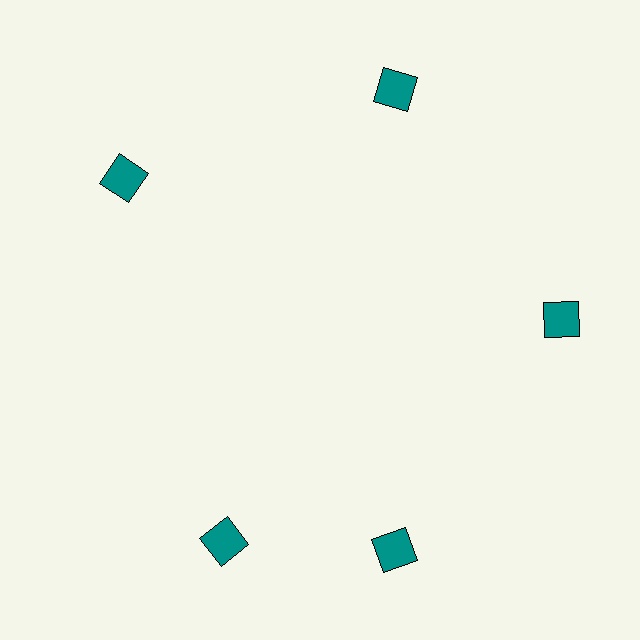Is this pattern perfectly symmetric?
No. The 5 teal squares are arranged in a ring, but one element near the 8 o'clock position is rotated out of alignment along the ring, breaking the 5-fold rotational symmetry.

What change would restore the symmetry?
The symmetry would be restored by rotating it back into even spacing with its neighbors so that all 5 squares sit at equal angles and equal distance from the center.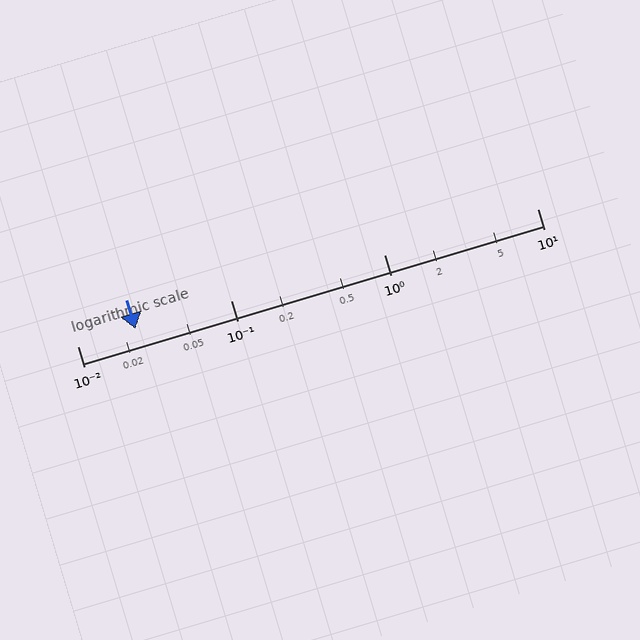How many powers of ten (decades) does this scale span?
The scale spans 3 decades, from 0.01 to 10.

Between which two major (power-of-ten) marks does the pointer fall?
The pointer is between 0.01 and 0.1.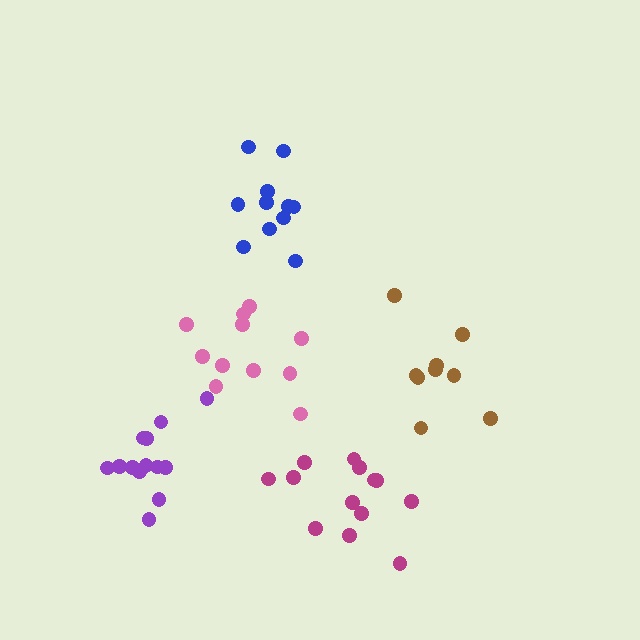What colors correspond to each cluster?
The clusters are colored: purple, blue, magenta, pink, brown.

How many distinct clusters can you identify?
There are 5 distinct clusters.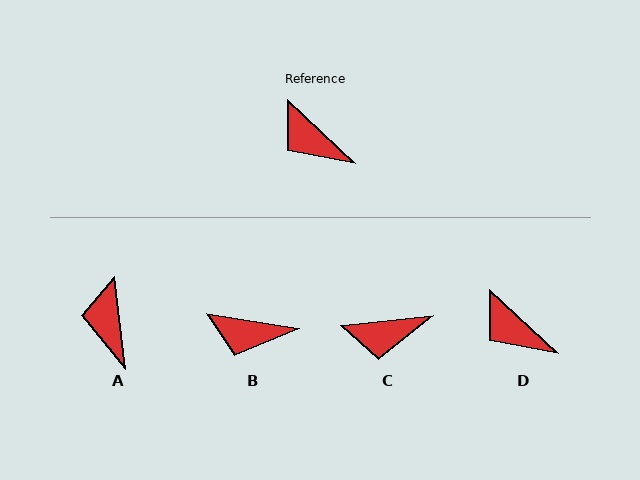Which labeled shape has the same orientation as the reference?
D.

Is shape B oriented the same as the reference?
No, it is off by about 34 degrees.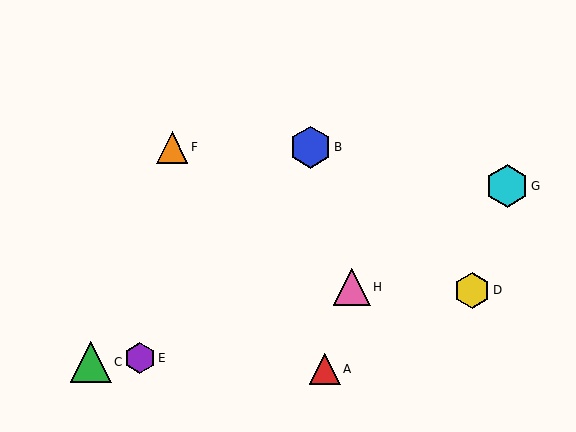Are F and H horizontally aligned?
No, F is at y≈147 and H is at y≈287.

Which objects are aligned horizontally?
Objects B, F are aligned horizontally.